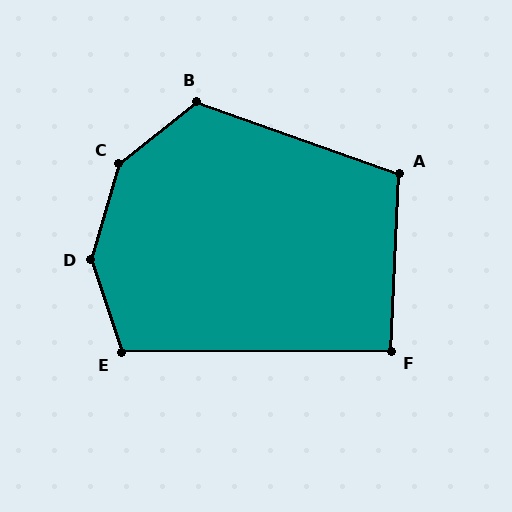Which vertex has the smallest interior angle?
F, at approximately 93 degrees.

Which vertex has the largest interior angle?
D, at approximately 145 degrees.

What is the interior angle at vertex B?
Approximately 122 degrees (obtuse).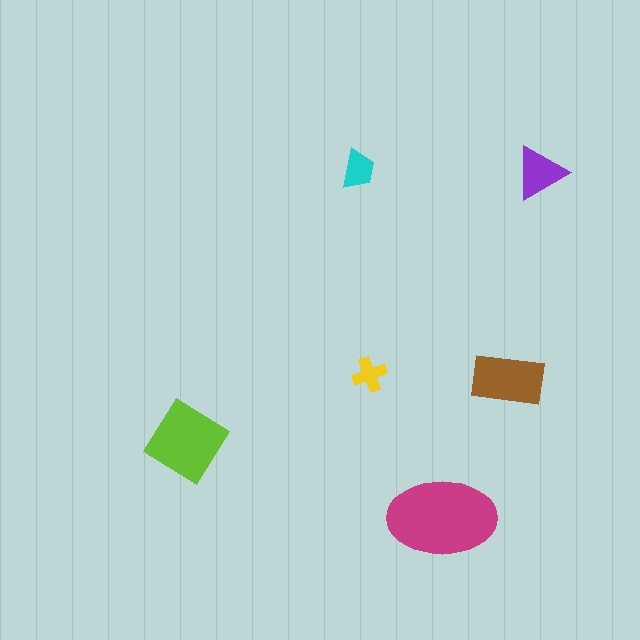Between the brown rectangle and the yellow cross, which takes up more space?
The brown rectangle.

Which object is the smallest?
The yellow cross.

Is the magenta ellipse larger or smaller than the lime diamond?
Larger.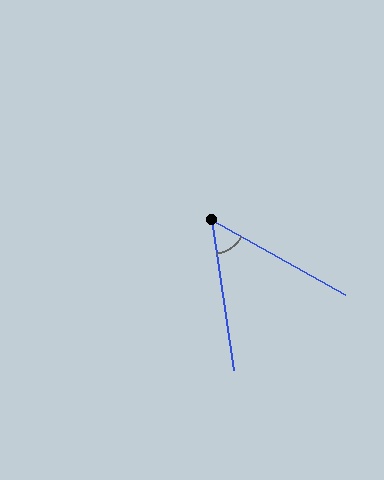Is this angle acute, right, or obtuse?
It is acute.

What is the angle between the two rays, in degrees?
Approximately 53 degrees.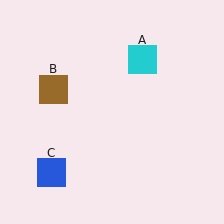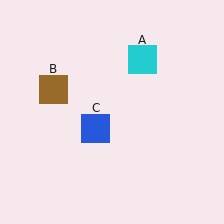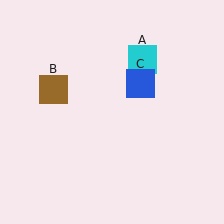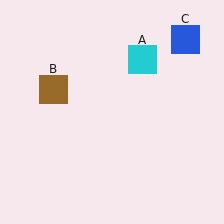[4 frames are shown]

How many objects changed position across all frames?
1 object changed position: blue square (object C).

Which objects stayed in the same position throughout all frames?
Cyan square (object A) and brown square (object B) remained stationary.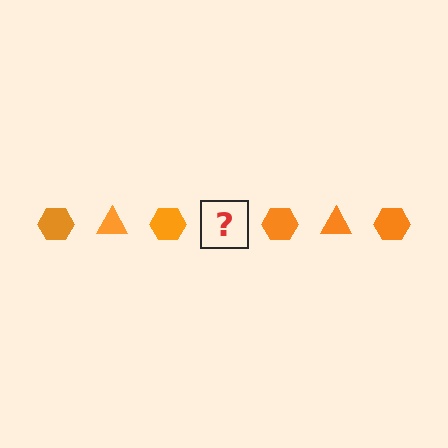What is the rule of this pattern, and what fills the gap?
The rule is that the pattern cycles through hexagon, triangle shapes in orange. The gap should be filled with an orange triangle.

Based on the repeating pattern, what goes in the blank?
The blank should be an orange triangle.